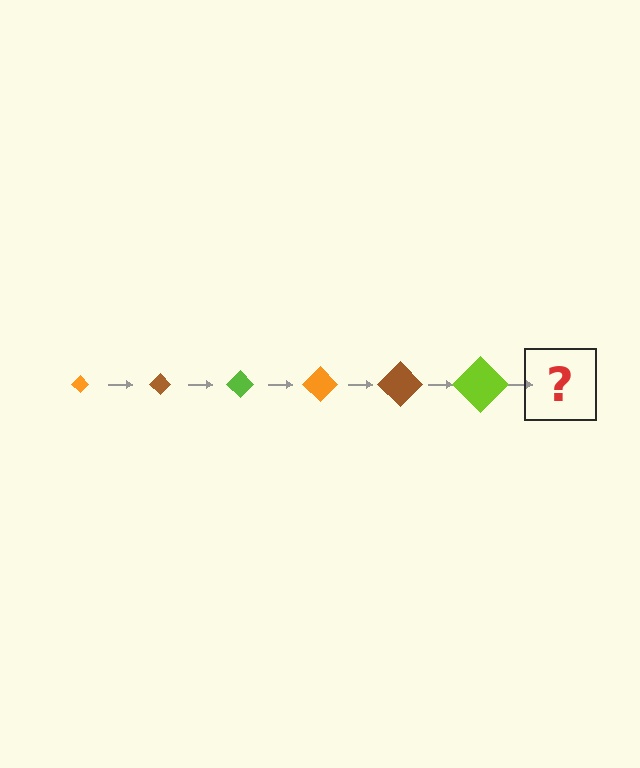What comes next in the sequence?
The next element should be an orange diamond, larger than the previous one.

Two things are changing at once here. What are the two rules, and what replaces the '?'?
The two rules are that the diamond grows larger each step and the color cycles through orange, brown, and lime. The '?' should be an orange diamond, larger than the previous one.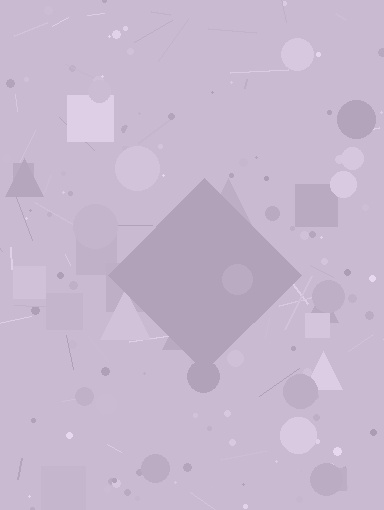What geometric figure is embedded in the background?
A diamond is embedded in the background.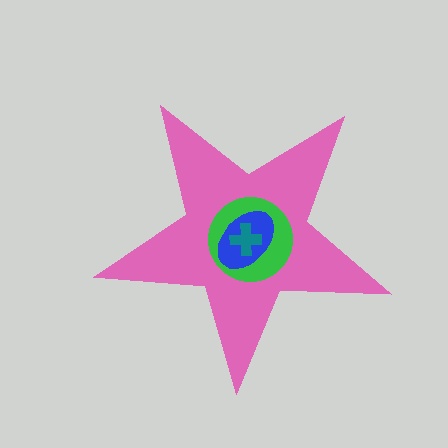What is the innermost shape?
The teal cross.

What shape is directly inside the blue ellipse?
The teal cross.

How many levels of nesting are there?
4.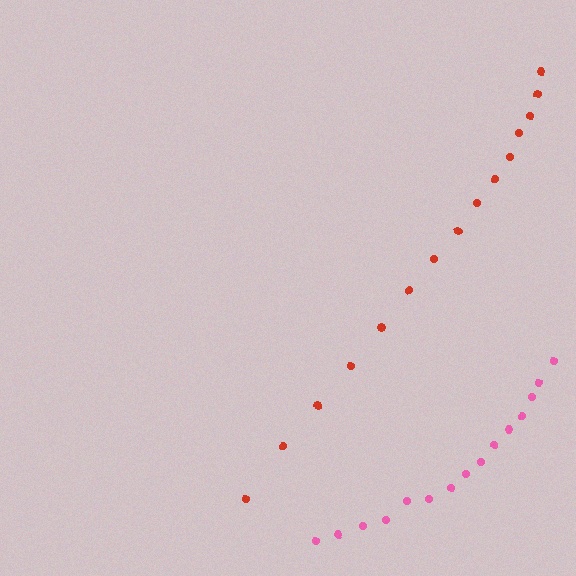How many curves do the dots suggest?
There are 2 distinct paths.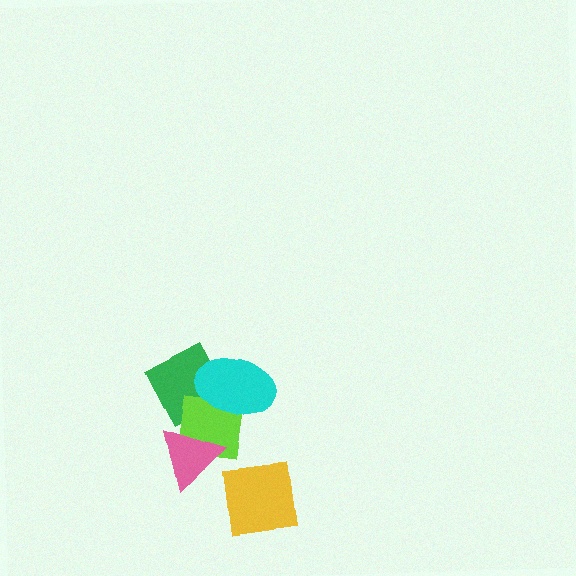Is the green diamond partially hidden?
Yes, it is partially covered by another shape.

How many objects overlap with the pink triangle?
2 objects overlap with the pink triangle.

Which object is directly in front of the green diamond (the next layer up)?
The lime square is directly in front of the green diamond.